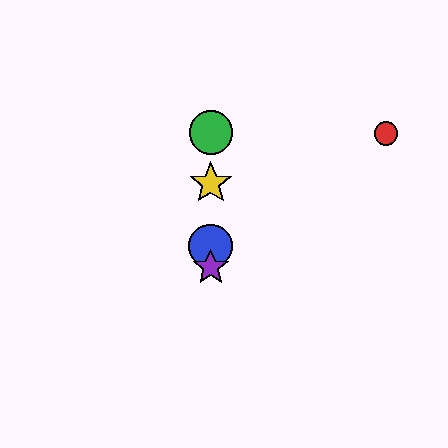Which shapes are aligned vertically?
The blue circle, the green circle, the yellow star, the purple star are aligned vertically.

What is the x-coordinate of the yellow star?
The yellow star is at x≈211.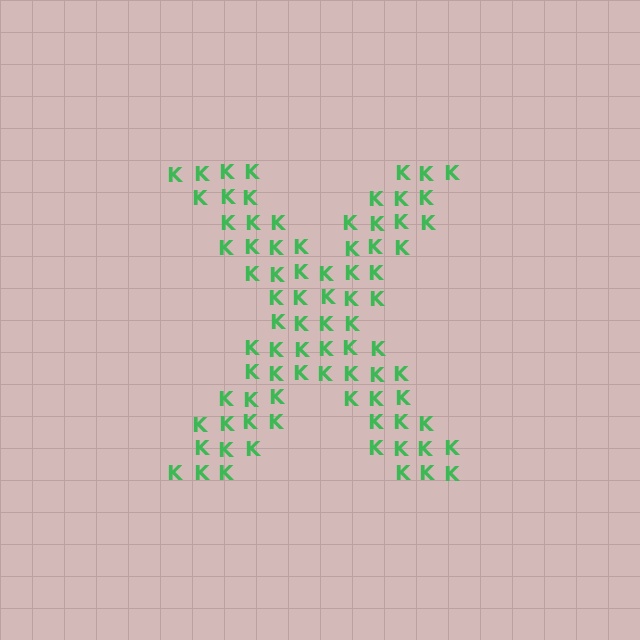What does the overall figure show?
The overall figure shows the letter X.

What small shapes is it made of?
It is made of small letter K's.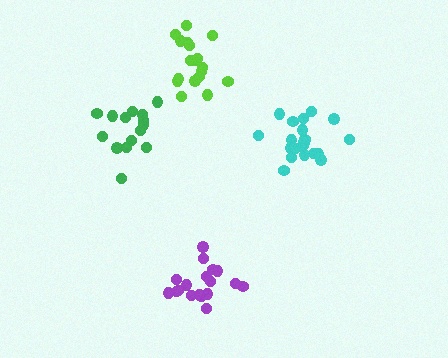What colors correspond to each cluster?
The clusters are colored: lime, cyan, green, purple.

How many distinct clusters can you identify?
There are 4 distinct clusters.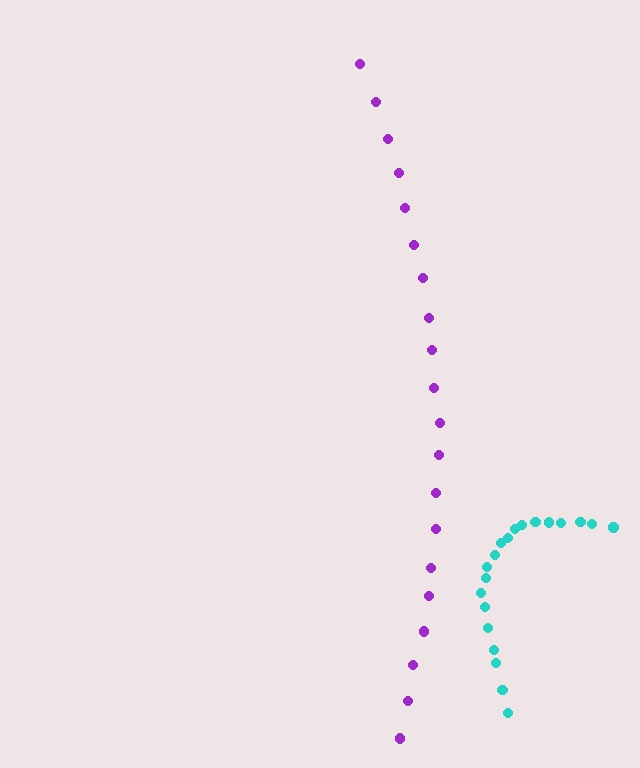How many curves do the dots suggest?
There are 2 distinct paths.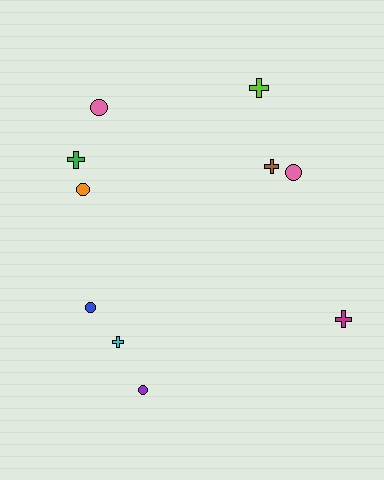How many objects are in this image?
There are 10 objects.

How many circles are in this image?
There are 5 circles.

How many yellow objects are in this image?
There are no yellow objects.